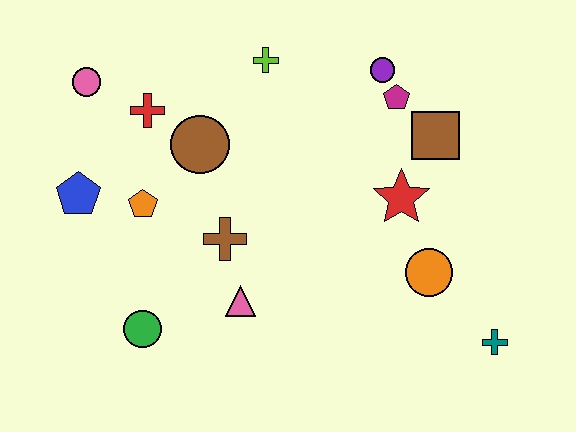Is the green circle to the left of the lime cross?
Yes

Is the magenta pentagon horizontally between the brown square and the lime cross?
Yes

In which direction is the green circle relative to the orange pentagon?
The green circle is below the orange pentagon.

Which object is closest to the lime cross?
The brown circle is closest to the lime cross.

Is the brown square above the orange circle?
Yes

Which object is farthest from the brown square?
The blue pentagon is farthest from the brown square.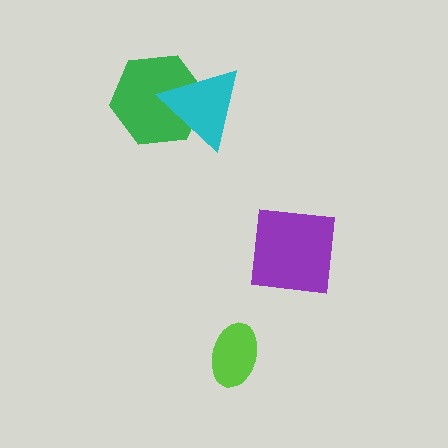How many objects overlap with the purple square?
0 objects overlap with the purple square.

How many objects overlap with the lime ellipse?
0 objects overlap with the lime ellipse.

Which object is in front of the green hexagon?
The cyan triangle is in front of the green hexagon.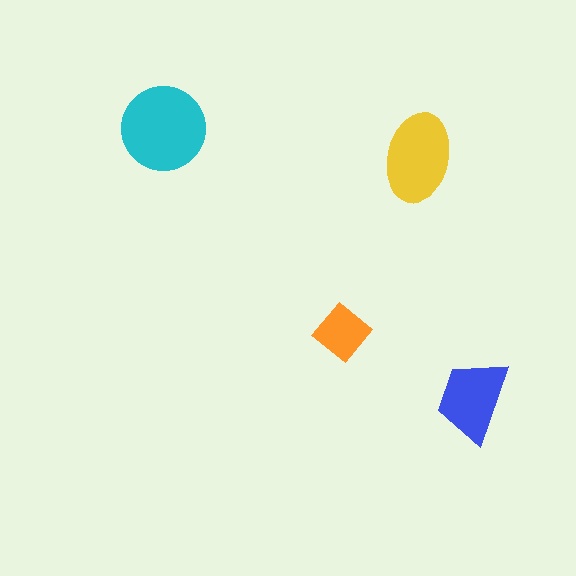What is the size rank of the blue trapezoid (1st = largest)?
3rd.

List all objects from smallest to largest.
The orange diamond, the blue trapezoid, the yellow ellipse, the cyan circle.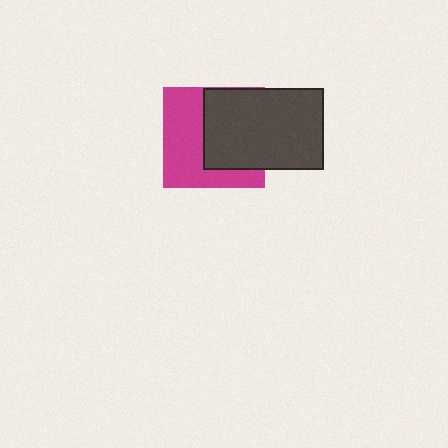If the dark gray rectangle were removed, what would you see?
You would see the complete magenta square.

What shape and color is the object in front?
The object in front is a dark gray rectangle.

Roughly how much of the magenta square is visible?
About half of it is visible (roughly 50%).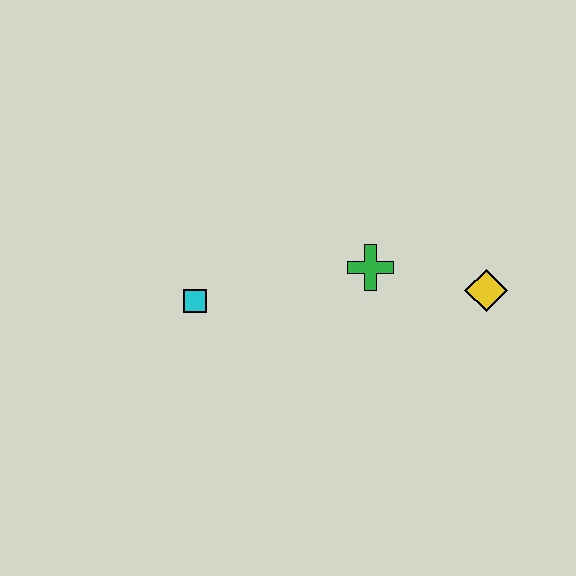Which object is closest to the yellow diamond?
The green cross is closest to the yellow diamond.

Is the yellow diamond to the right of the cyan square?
Yes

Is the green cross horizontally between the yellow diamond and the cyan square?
Yes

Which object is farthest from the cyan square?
The yellow diamond is farthest from the cyan square.